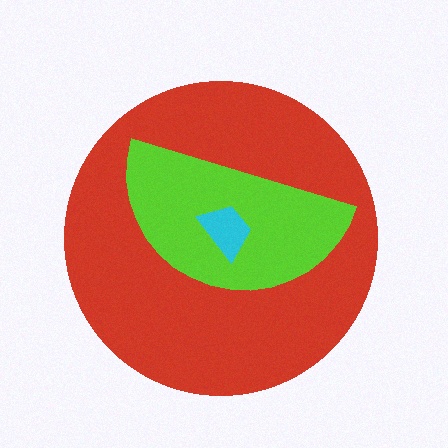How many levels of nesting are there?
3.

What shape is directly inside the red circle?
The lime semicircle.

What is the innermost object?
The cyan trapezoid.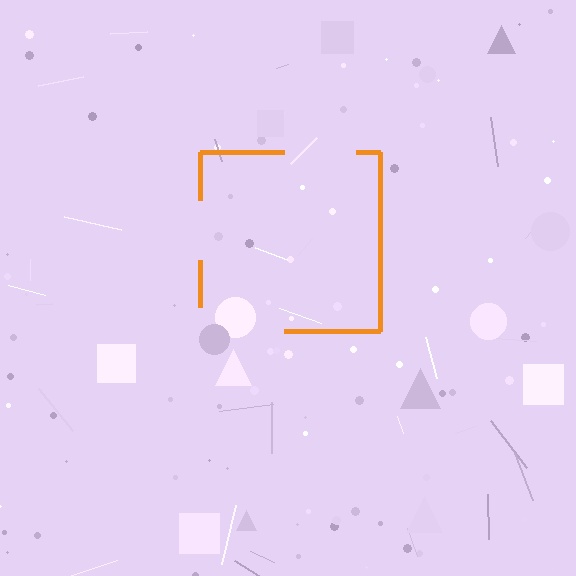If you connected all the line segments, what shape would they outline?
They would outline a square.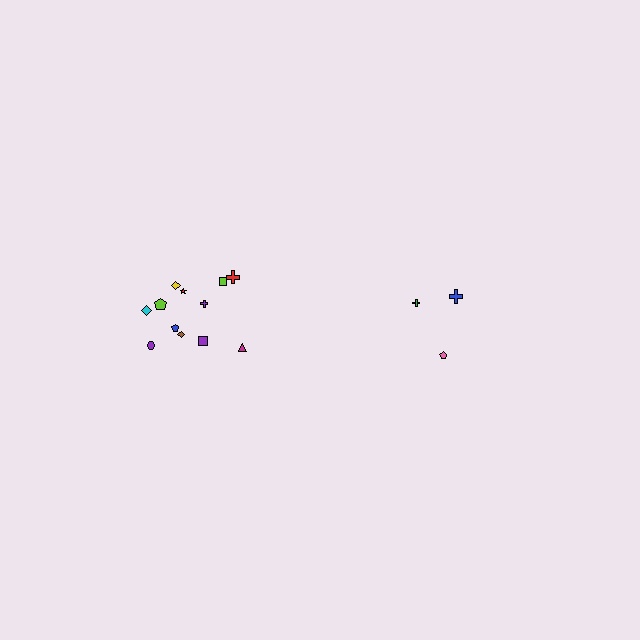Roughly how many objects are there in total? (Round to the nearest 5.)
Roughly 15 objects in total.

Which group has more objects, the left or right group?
The left group.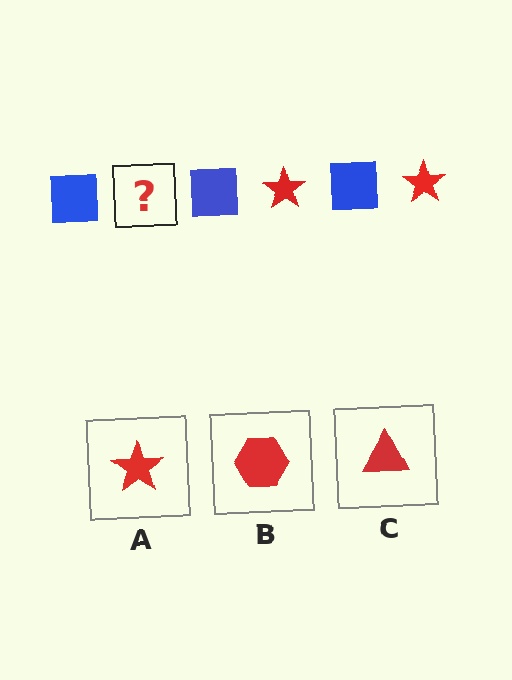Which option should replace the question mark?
Option A.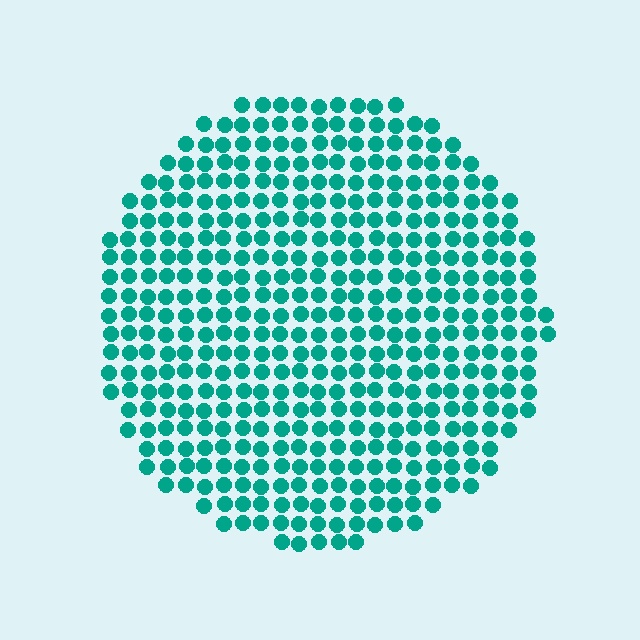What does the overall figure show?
The overall figure shows a circle.